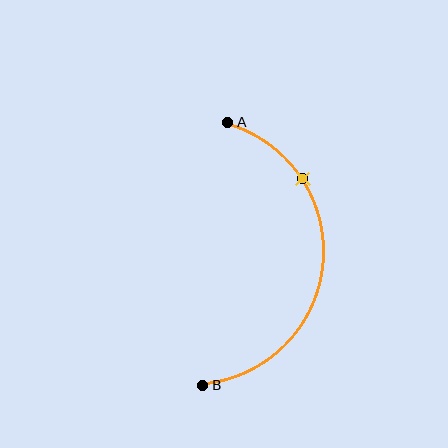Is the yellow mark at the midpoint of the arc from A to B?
No. The yellow mark lies on the arc but is closer to endpoint A. The arc midpoint would be at the point on the curve equidistant along the arc from both A and B.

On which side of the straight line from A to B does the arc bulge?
The arc bulges to the right of the straight line connecting A and B.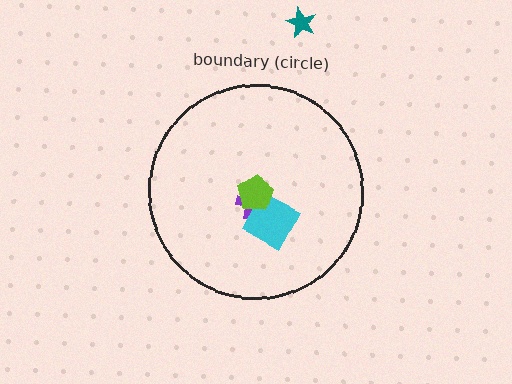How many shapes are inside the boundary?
3 inside, 1 outside.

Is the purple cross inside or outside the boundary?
Inside.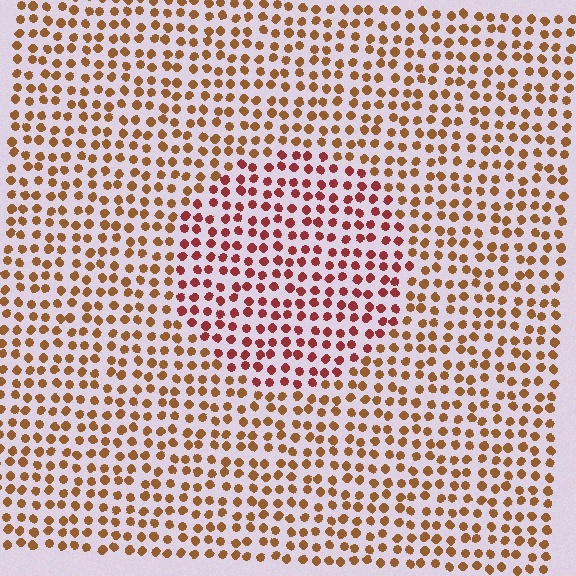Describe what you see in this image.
The image is filled with small brown elements in a uniform arrangement. A circle-shaped region is visible where the elements are tinted to a slightly different hue, forming a subtle color boundary.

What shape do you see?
I see a circle.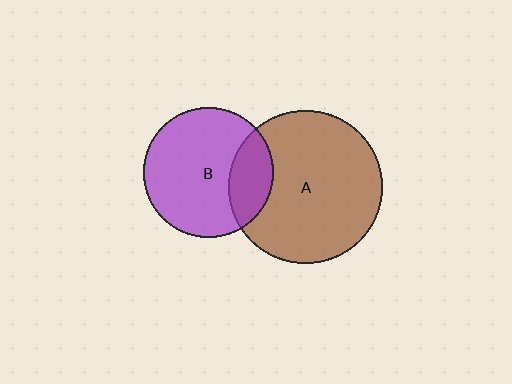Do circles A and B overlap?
Yes.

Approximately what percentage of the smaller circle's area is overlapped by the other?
Approximately 25%.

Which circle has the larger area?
Circle A (brown).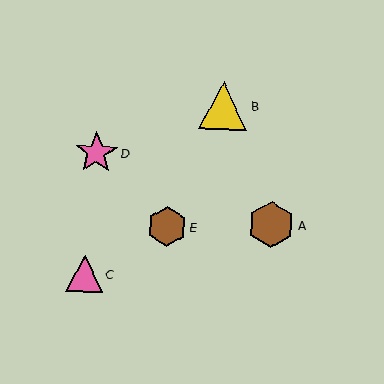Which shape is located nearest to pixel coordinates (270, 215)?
The brown hexagon (labeled A) at (271, 225) is nearest to that location.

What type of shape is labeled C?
Shape C is a pink triangle.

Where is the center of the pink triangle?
The center of the pink triangle is at (84, 274).